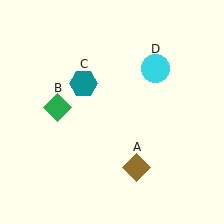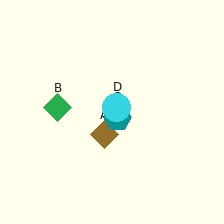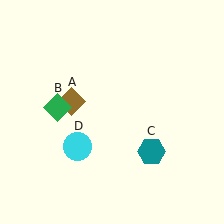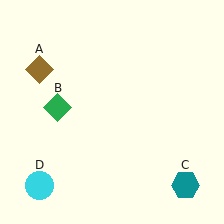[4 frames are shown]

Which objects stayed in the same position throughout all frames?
Green diamond (object B) remained stationary.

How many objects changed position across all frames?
3 objects changed position: brown diamond (object A), teal hexagon (object C), cyan circle (object D).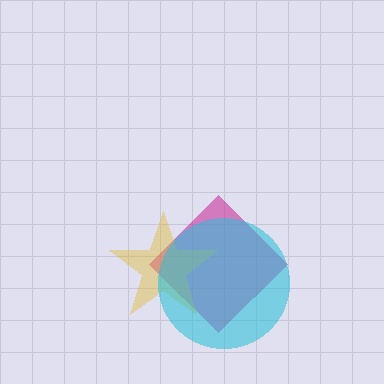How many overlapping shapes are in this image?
There are 3 overlapping shapes in the image.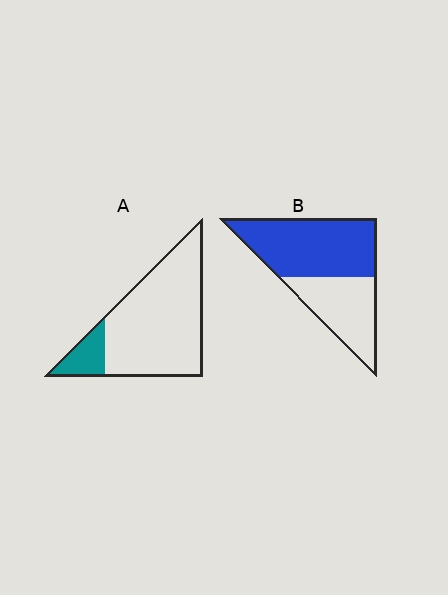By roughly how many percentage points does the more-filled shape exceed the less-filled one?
By roughly 45 percentage points (B over A).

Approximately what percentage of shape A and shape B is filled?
A is approximately 15% and B is approximately 60%.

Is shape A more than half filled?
No.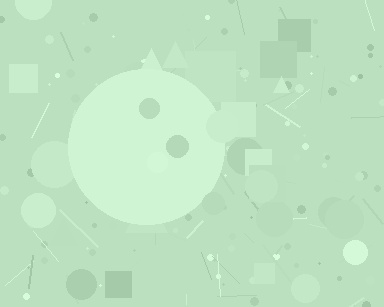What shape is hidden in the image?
A circle is hidden in the image.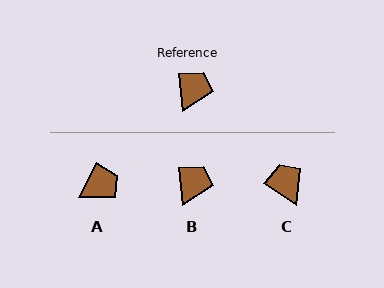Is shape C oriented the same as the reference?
No, it is off by about 50 degrees.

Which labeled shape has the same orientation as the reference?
B.